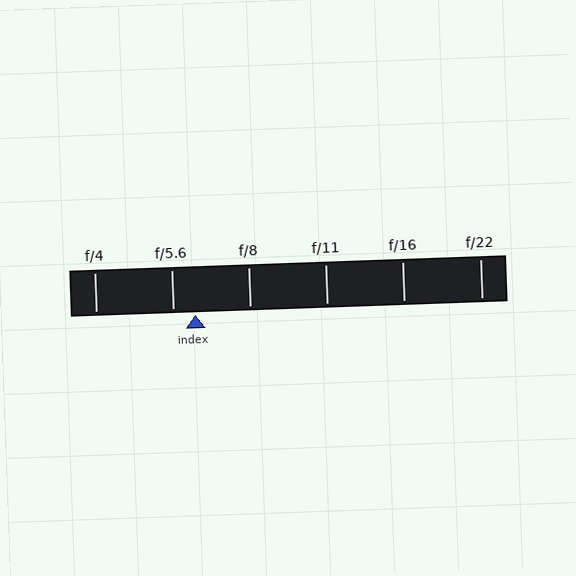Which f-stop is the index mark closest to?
The index mark is closest to f/5.6.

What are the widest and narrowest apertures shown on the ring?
The widest aperture shown is f/4 and the narrowest is f/22.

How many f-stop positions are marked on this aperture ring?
There are 6 f-stop positions marked.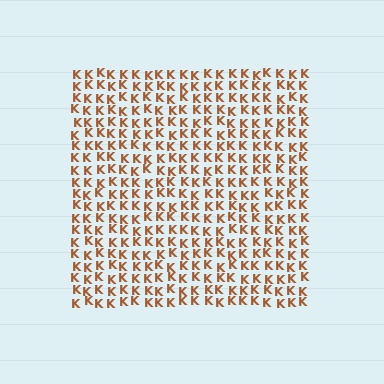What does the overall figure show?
The overall figure shows a square.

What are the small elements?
The small elements are letter K's.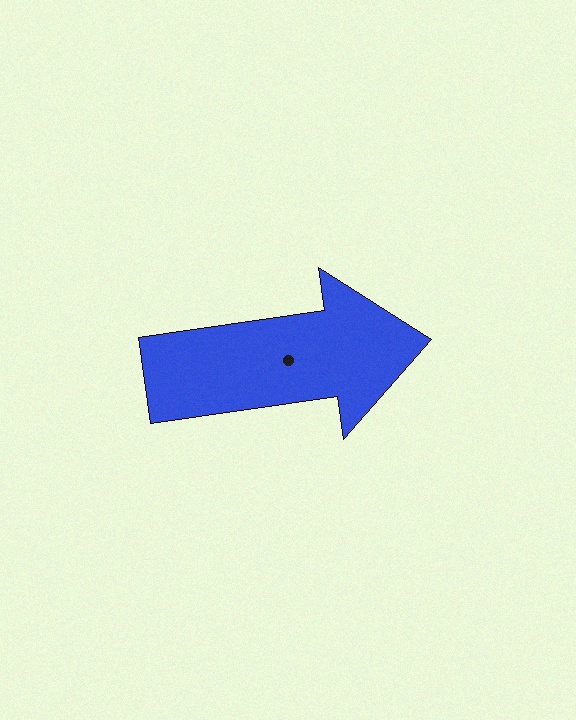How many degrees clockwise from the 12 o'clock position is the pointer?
Approximately 82 degrees.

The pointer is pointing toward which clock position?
Roughly 3 o'clock.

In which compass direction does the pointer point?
East.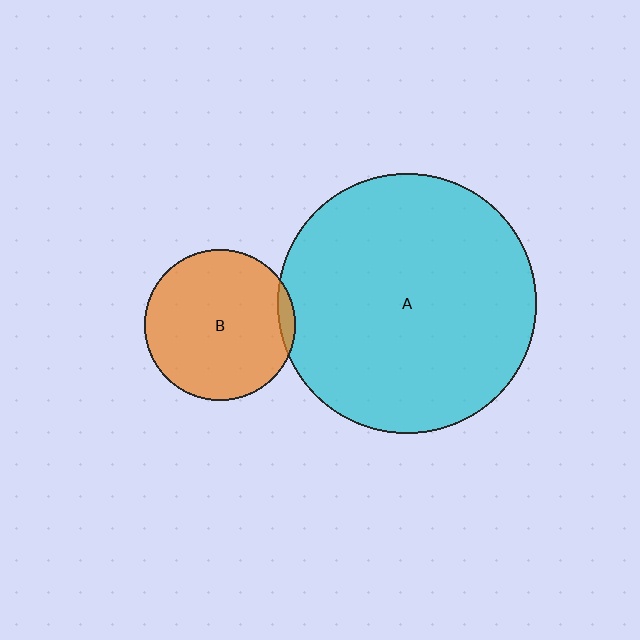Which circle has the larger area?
Circle A (cyan).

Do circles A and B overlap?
Yes.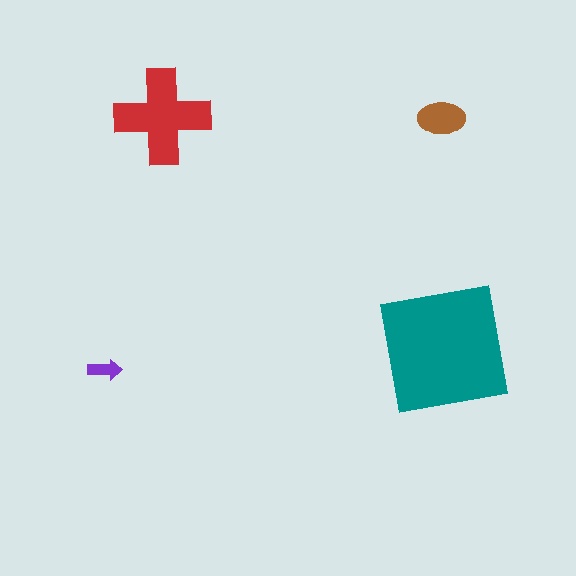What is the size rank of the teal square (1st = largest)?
1st.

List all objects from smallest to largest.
The purple arrow, the brown ellipse, the red cross, the teal square.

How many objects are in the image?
There are 4 objects in the image.